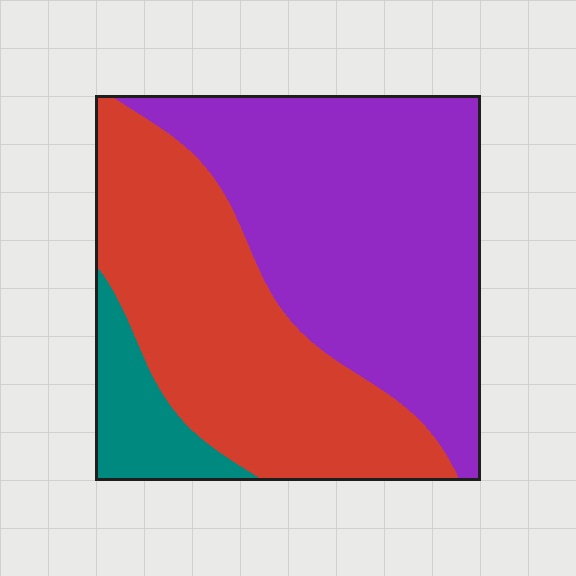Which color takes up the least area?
Teal, at roughly 10%.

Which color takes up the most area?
Purple, at roughly 50%.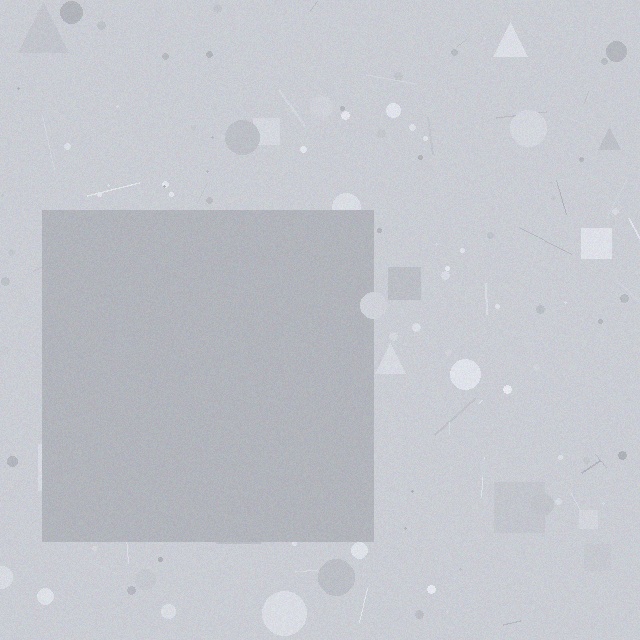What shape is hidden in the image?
A square is hidden in the image.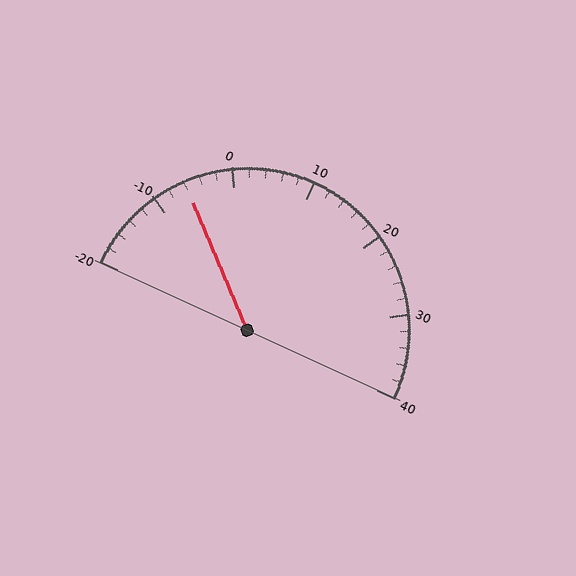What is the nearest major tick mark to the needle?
The nearest major tick mark is -10.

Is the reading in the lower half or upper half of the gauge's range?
The reading is in the lower half of the range (-20 to 40).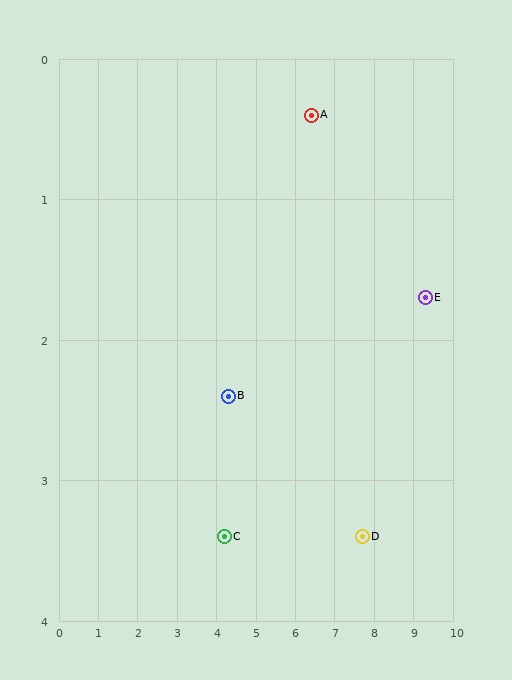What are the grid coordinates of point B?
Point B is at approximately (4.3, 2.4).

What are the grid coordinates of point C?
Point C is at approximately (4.2, 3.4).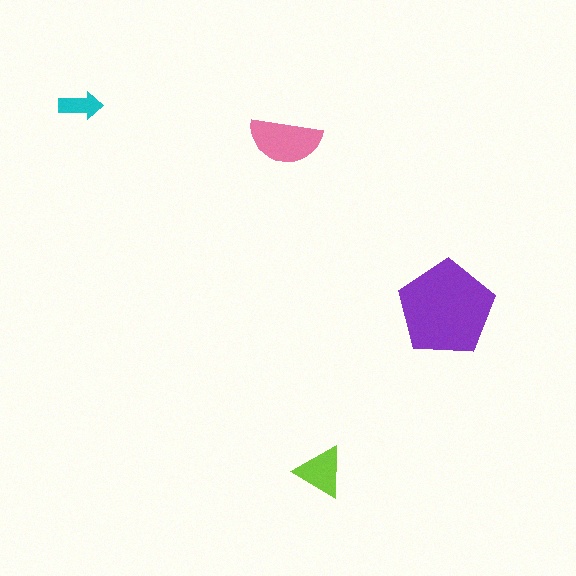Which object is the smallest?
The cyan arrow.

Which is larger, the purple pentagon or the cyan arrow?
The purple pentagon.